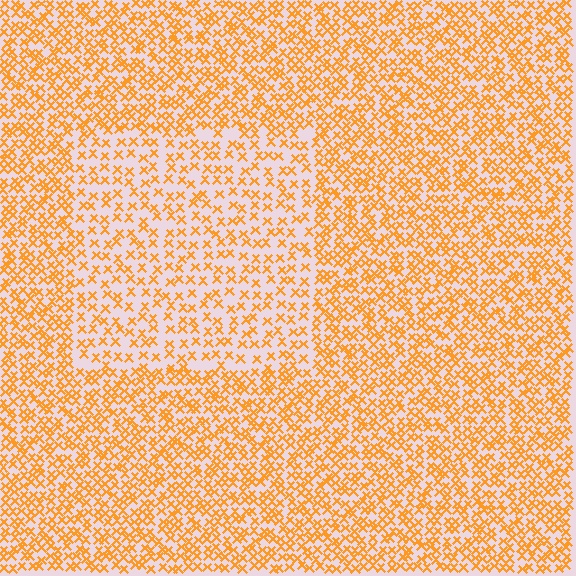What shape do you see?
I see a rectangle.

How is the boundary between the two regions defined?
The boundary is defined by a change in element density (approximately 1.8x ratio). All elements are the same color, size, and shape.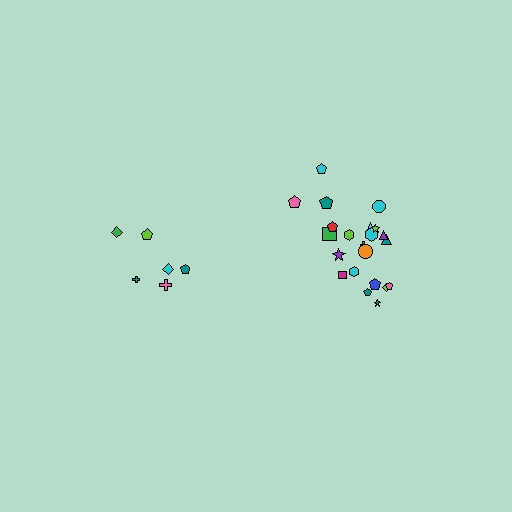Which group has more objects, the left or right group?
The right group.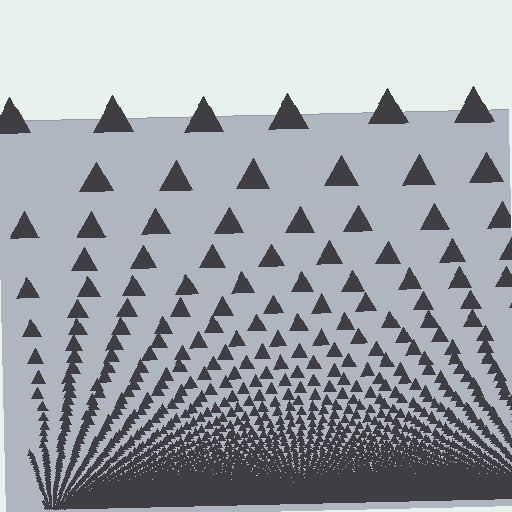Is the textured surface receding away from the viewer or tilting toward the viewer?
The surface appears to tilt toward the viewer. Texture elements get larger and sparser toward the top.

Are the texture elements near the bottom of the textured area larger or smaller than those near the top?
Smaller. The gradient is inverted — elements near the bottom are smaller and denser.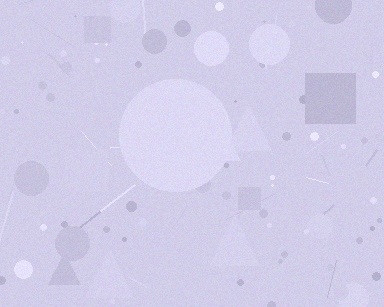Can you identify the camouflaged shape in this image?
The camouflaged shape is a circle.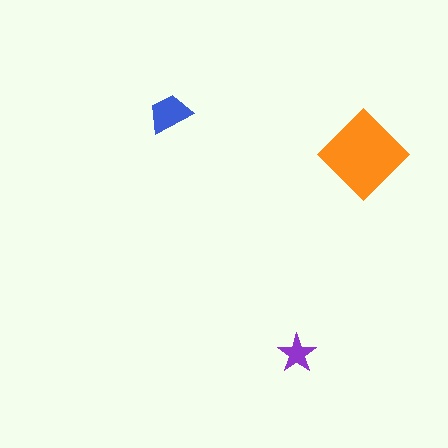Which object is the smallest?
The purple star.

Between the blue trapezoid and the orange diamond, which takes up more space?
The orange diamond.